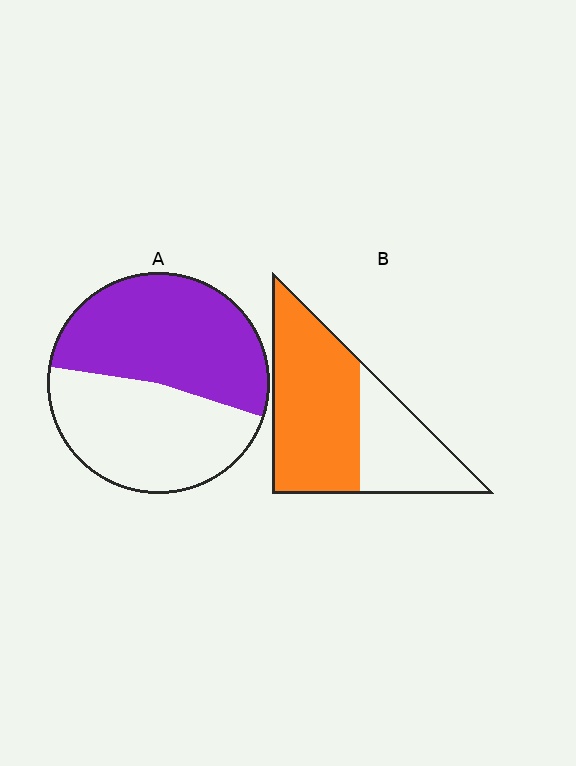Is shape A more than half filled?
Roughly half.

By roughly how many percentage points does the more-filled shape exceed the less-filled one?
By roughly 10 percentage points (B over A).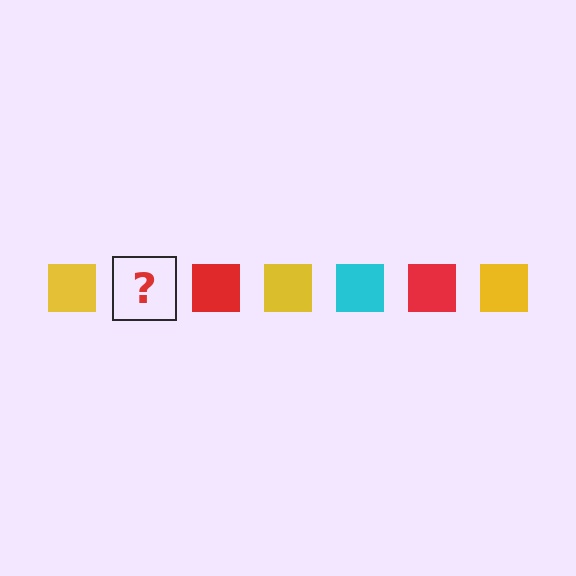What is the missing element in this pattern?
The missing element is a cyan square.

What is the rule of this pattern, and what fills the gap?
The rule is that the pattern cycles through yellow, cyan, red squares. The gap should be filled with a cyan square.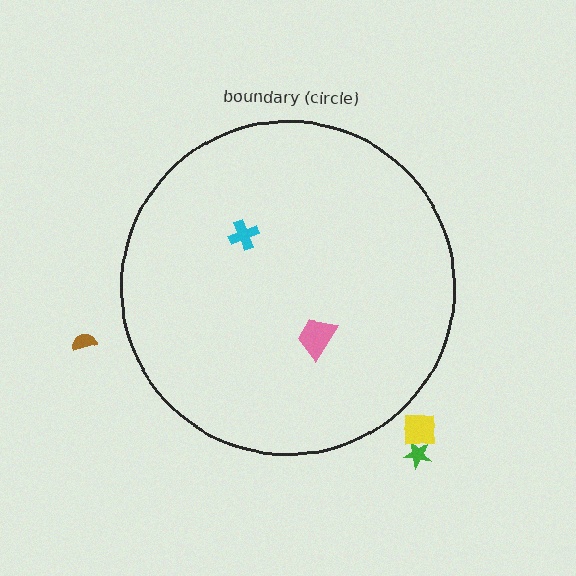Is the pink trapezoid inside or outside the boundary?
Inside.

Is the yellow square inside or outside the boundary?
Outside.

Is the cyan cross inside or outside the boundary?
Inside.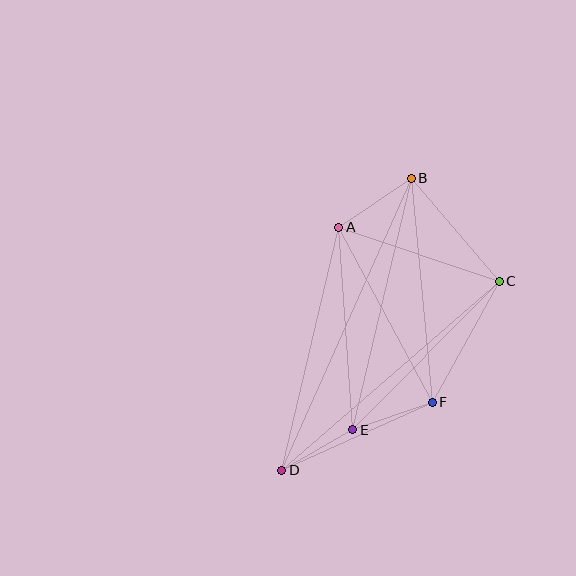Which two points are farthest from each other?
Points B and D are farthest from each other.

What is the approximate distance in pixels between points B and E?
The distance between B and E is approximately 258 pixels.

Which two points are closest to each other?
Points D and E are closest to each other.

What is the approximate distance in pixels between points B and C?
The distance between B and C is approximately 136 pixels.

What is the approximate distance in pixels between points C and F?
The distance between C and F is approximately 139 pixels.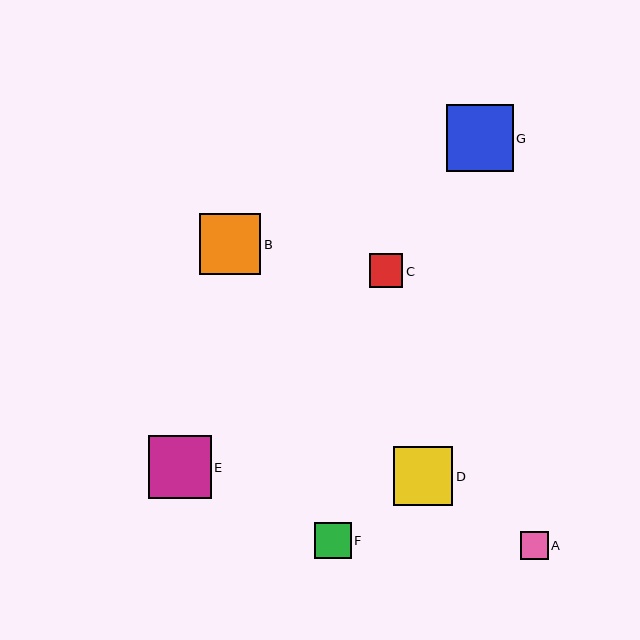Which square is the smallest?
Square A is the smallest with a size of approximately 27 pixels.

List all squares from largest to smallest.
From largest to smallest: G, E, B, D, F, C, A.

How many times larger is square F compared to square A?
Square F is approximately 1.3 times the size of square A.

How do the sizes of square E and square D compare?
Square E and square D are approximately the same size.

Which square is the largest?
Square G is the largest with a size of approximately 66 pixels.